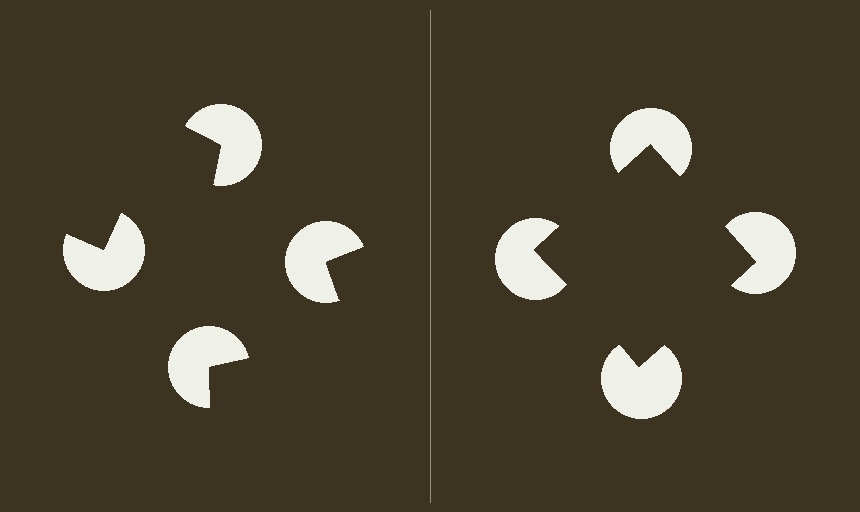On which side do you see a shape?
An illusory square appears on the right side. On the left side the wedge cuts are rotated, so no coherent shape forms.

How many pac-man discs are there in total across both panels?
8 — 4 on each side.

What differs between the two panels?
The pac-man discs are positioned identically on both sides; only the wedge orientations differ. On the right they align to a square; on the left they are misaligned.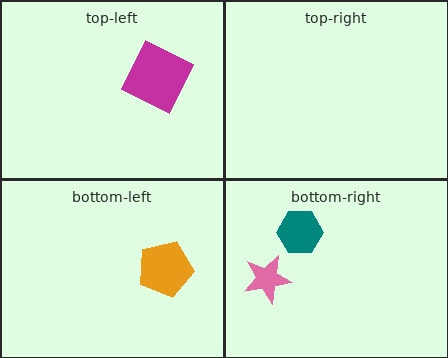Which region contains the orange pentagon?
The bottom-left region.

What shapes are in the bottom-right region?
The teal hexagon, the pink star.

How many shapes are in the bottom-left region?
1.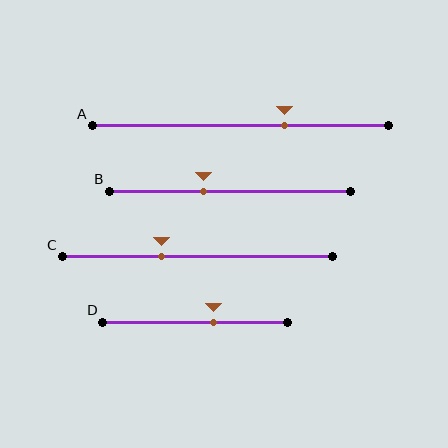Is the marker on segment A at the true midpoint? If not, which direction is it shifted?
No, the marker on segment A is shifted to the right by about 15% of the segment length.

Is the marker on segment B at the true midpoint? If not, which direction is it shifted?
No, the marker on segment B is shifted to the left by about 11% of the segment length.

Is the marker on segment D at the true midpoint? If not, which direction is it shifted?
No, the marker on segment D is shifted to the right by about 10% of the segment length.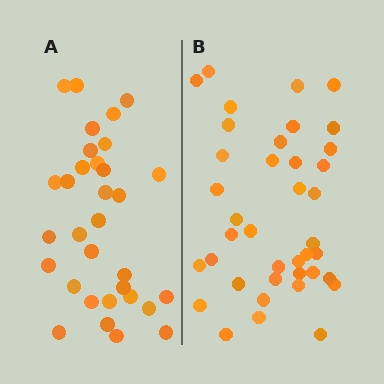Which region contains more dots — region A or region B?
Region B (the right region) has more dots.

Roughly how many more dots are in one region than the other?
Region B has roughly 8 or so more dots than region A.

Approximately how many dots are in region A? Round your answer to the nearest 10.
About 30 dots. (The exact count is 32, which rounds to 30.)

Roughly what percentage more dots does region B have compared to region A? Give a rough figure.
About 20% more.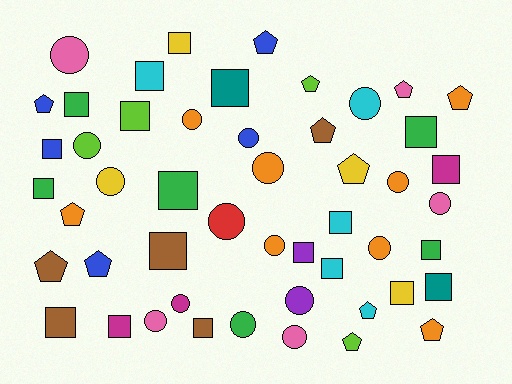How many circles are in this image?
There are 17 circles.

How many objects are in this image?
There are 50 objects.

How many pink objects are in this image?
There are 5 pink objects.